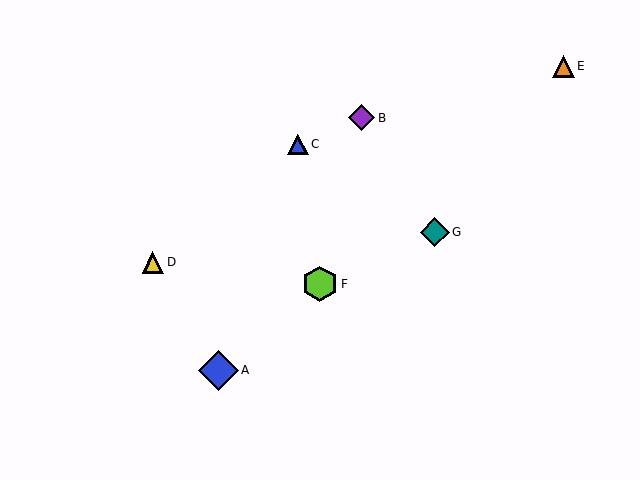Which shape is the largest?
The blue diamond (labeled A) is the largest.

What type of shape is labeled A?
Shape A is a blue diamond.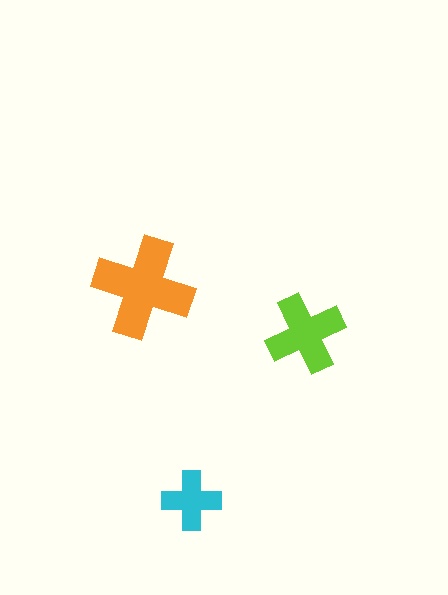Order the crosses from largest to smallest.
the orange one, the lime one, the cyan one.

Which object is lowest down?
The cyan cross is bottommost.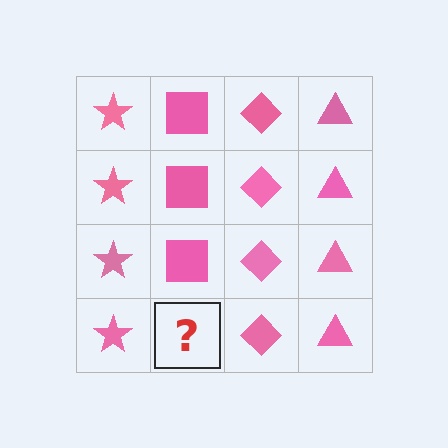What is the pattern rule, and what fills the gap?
The rule is that each column has a consistent shape. The gap should be filled with a pink square.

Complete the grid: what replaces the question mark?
The question mark should be replaced with a pink square.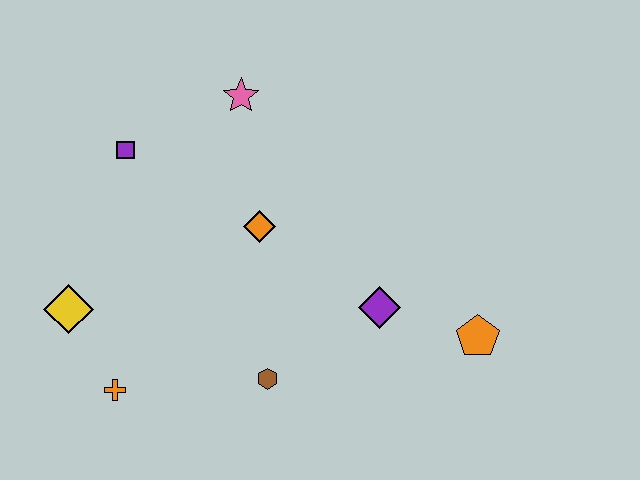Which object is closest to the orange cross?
The yellow diamond is closest to the orange cross.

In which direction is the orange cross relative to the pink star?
The orange cross is below the pink star.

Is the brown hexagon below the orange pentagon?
Yes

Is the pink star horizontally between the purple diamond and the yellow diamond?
Yes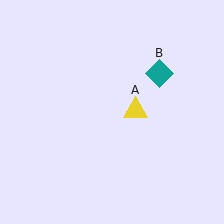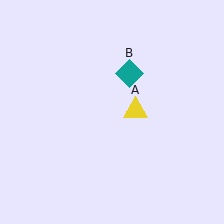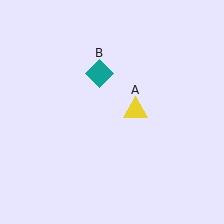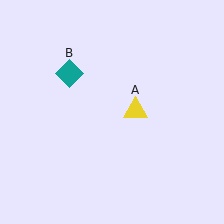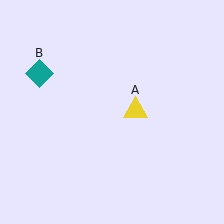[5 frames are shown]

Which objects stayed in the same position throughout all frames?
Yellow triangle (object A) remained stationary.